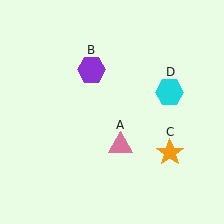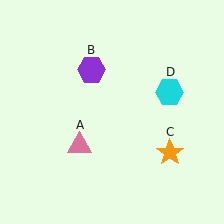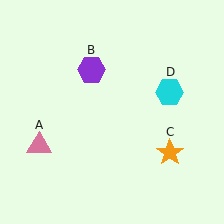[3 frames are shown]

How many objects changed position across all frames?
1 object changed position: pink triangle (object A).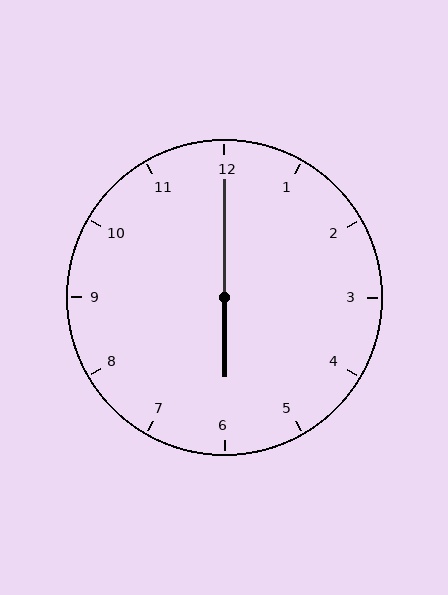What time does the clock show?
6:00.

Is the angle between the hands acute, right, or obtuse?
It is obtuse.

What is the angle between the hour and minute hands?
Approximately 180 degrees.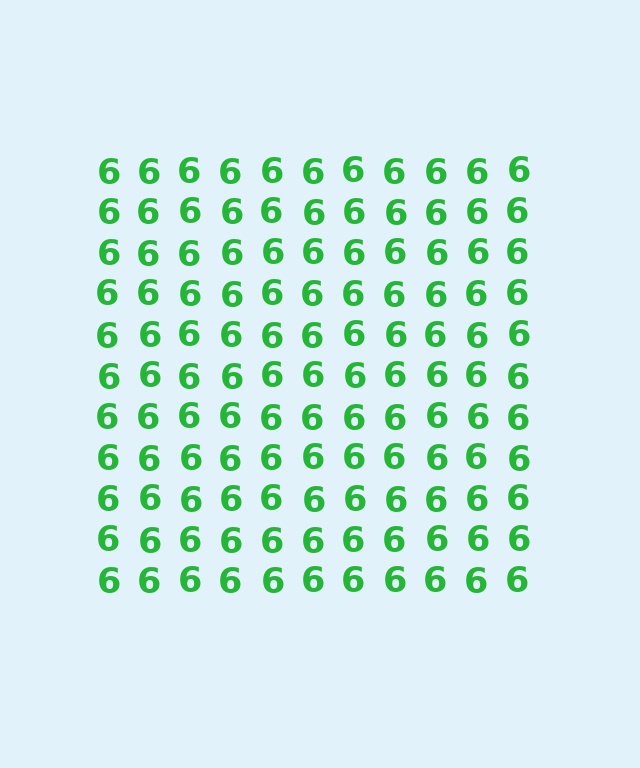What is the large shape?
The large shape is a square.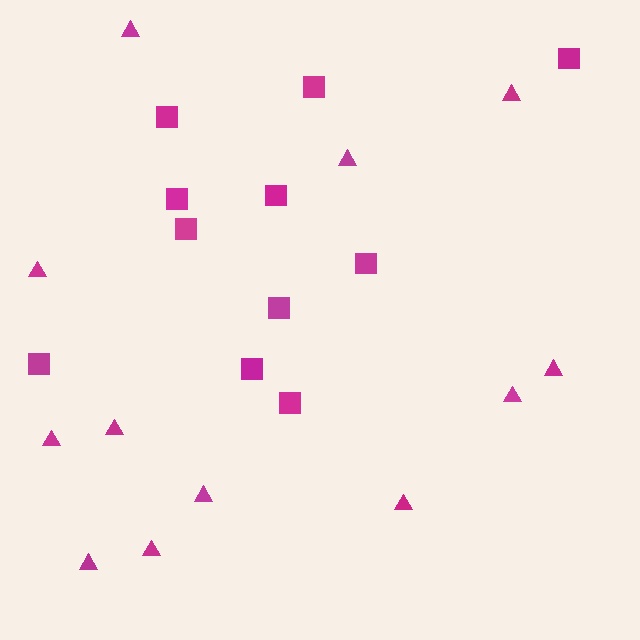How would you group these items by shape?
There are 2 groups: one group of squares (11) and one group of triangles (12).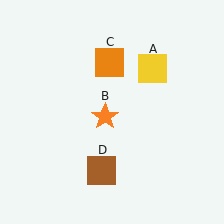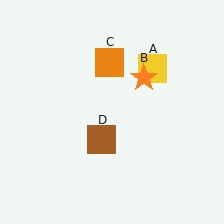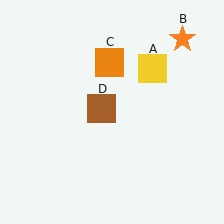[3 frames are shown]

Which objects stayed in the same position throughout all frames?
Yellow square (object A) and orange square (object C) remained stationary.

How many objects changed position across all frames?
2 objects changed position: orange star (object B), brown square (object D).